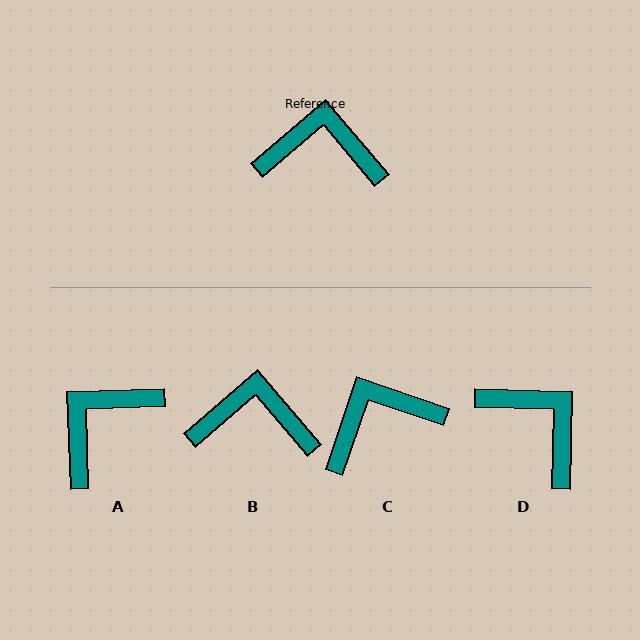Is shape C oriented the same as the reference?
No, it is off by about 31 degrees.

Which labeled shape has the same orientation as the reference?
B.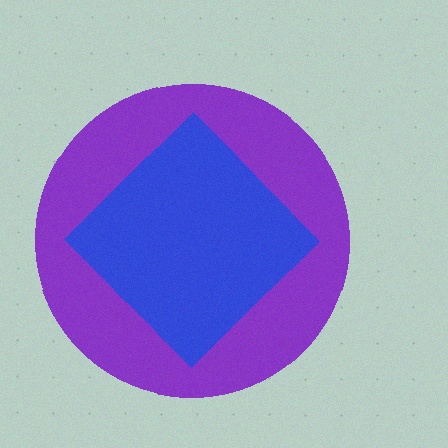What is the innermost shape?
The blue diamond.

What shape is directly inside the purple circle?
The blue diamond.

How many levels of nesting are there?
2.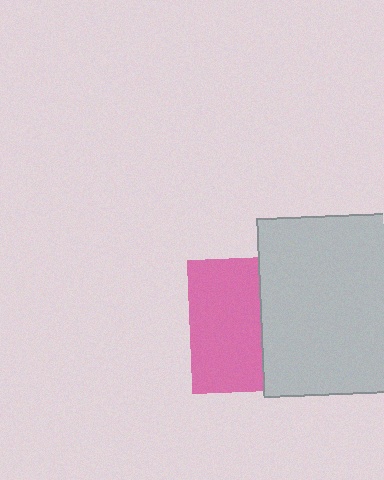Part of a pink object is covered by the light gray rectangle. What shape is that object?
It is a square.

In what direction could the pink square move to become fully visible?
The pink square could move left. That would shift it out from behind the light gray rectangle entirely.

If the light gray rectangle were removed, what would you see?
You would see the complete pink square.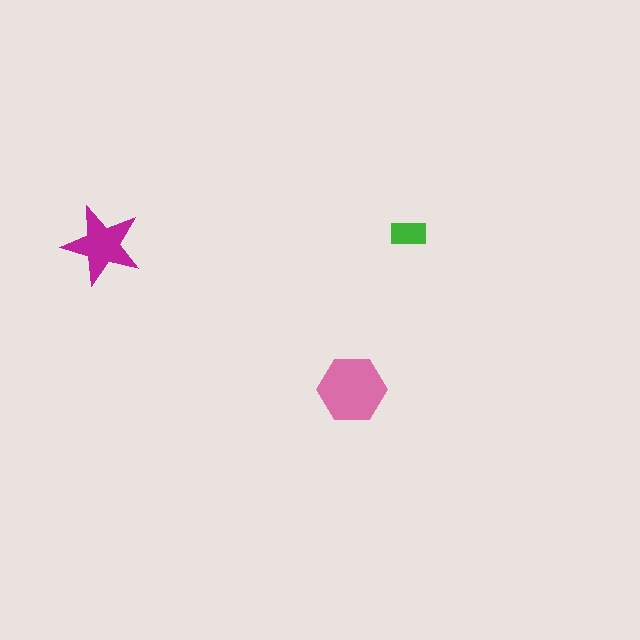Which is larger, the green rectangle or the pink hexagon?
The pink hexagon.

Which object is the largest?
The pink hexagon.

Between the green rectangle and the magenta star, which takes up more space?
The magenta star.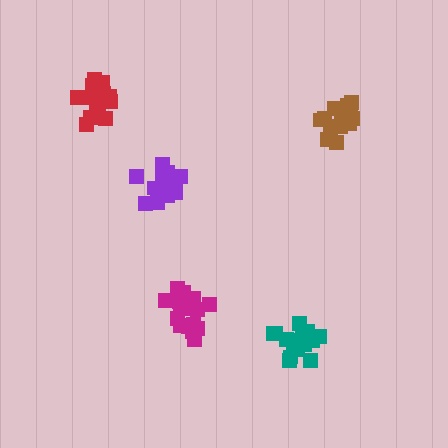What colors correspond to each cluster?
The clusters are colored: teal, purple, magenta, brown, red.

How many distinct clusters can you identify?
There are 5 distinct clusters.